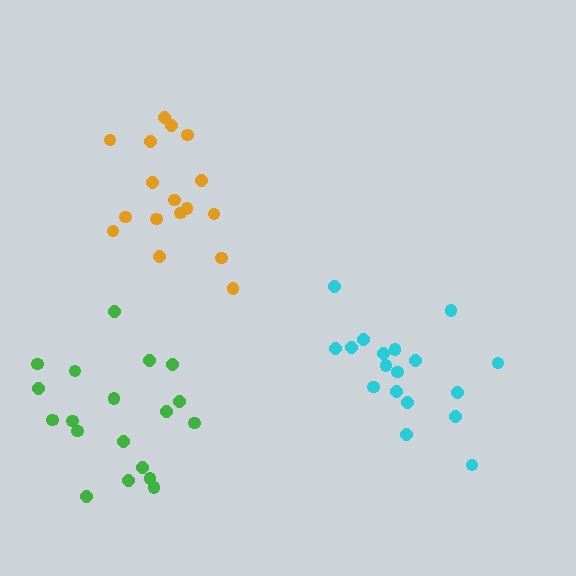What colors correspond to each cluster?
The clusters are colored: orange, cyan, green.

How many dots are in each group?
Group 1: 17 dots, Group 2: 18 dots, Group 3: 19 dots (54 total).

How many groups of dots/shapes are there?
There are 3 groups.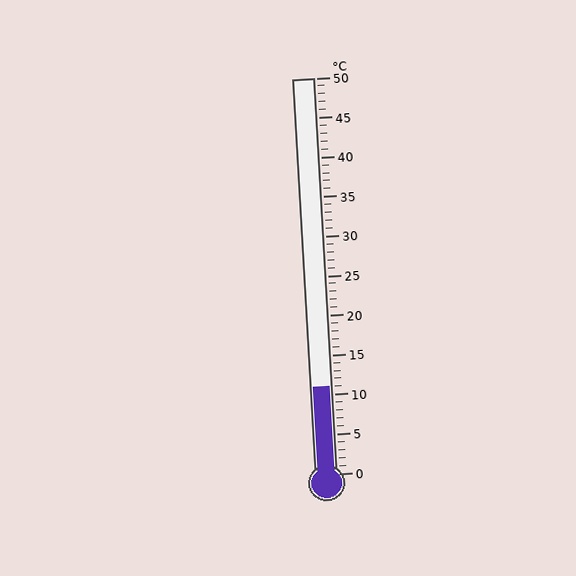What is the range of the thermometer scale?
The thermometer scale ranges from 0°C to 50°C.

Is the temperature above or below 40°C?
The temperature is below 40°C.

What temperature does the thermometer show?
The thermometer shows approximately 11°C.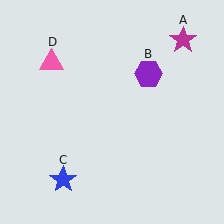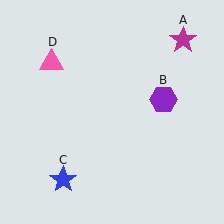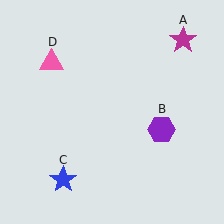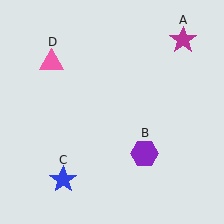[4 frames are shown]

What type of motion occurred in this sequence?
The purple hexagon (object B) rotated clockwise around the center of the scene.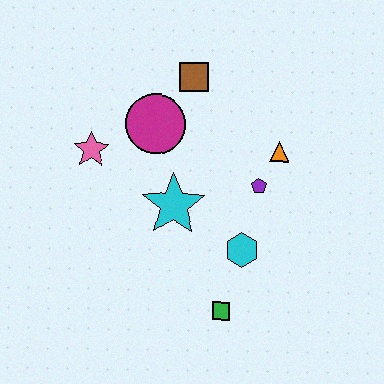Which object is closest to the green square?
The cyan hexagon is closest to the green square.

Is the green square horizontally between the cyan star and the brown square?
No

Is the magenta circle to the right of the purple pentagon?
No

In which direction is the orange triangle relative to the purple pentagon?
The orange triangle is above the purple pentagon.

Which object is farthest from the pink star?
The green square is farthest from the pink star.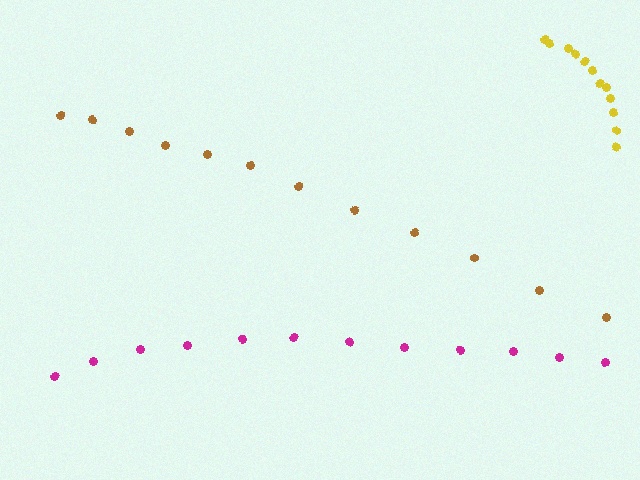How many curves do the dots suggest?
There are 3 distinct paths.